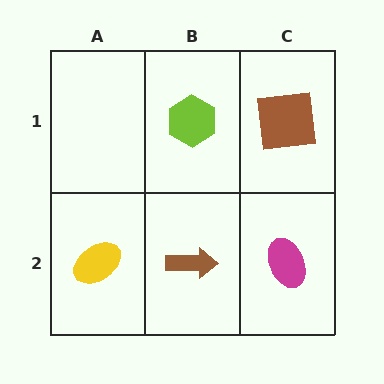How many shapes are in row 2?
3 shapes.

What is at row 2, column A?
A yellow ellipse.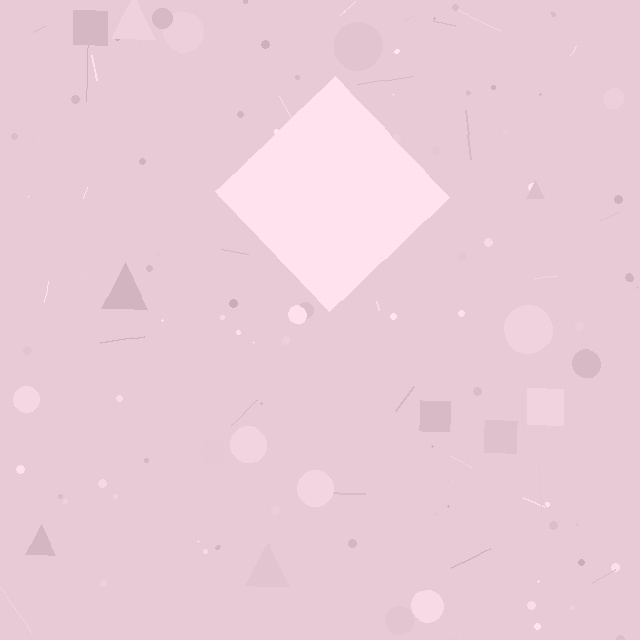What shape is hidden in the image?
A diamond is hidden in the image.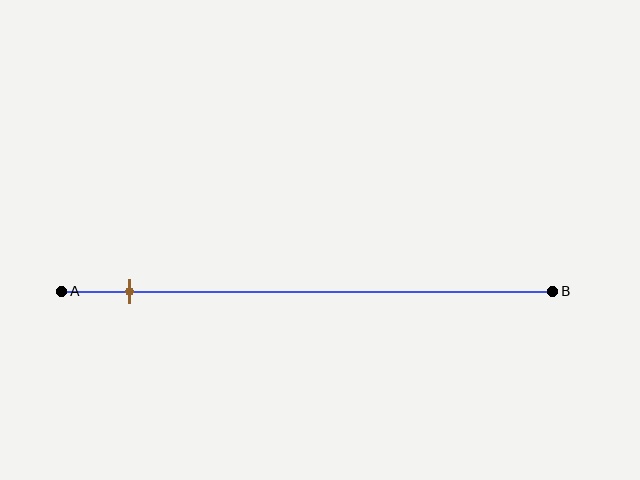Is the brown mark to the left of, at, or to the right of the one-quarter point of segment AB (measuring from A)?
The brown mark is to the left of the one-quarter point of segment AB.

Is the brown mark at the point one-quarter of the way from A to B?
No, the mark is at about 15% from A, not at the 25% one-quarter point.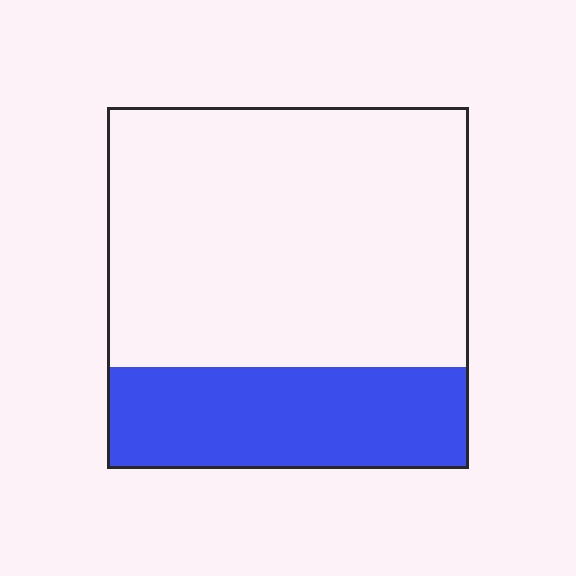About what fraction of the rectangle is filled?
About one quarter (1/4).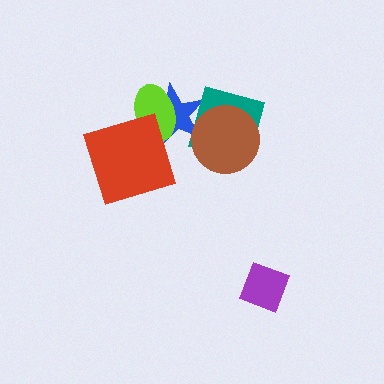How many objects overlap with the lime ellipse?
2 objects overlap with the lime ellipse.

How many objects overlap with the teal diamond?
2 objects overlap with the teal diamond.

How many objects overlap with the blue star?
3 objects overlap with the blue star.